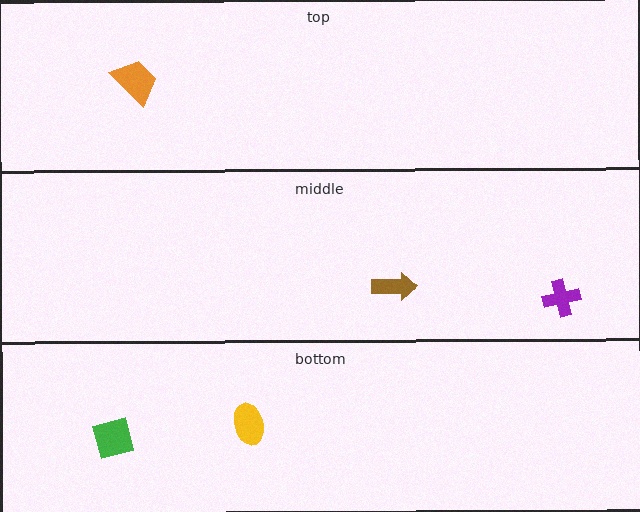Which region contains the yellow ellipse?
The bottom region.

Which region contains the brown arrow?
The middle region.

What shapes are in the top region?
The orange trapezoid.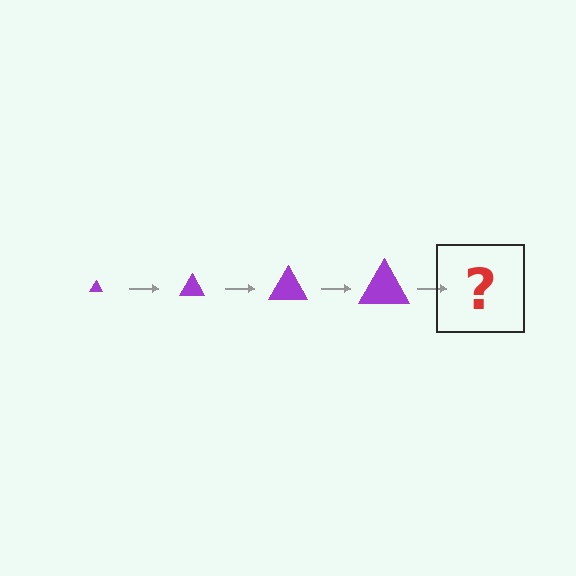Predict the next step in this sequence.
The next step is a purple triangle, larger than the previous one.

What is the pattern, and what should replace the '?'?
The pattern is that the triangle gets progressively larger each step. The '?' should be a purple triangle, larger than the previous one.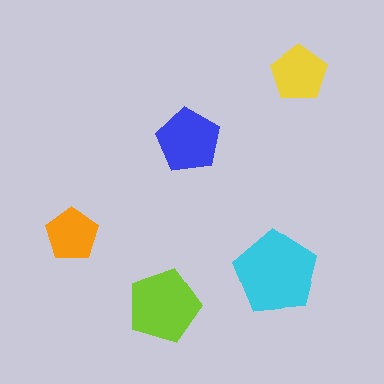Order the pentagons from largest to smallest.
the cyan one, the lime one, the blue one, the yellow one, the orange one.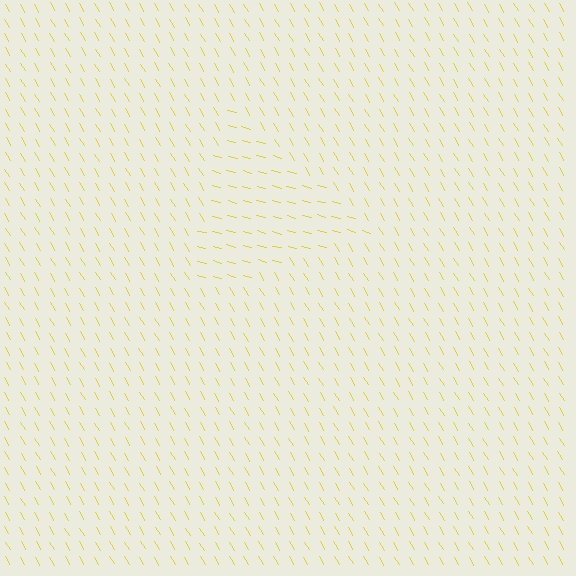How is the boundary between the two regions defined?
The boundary is defined purely by a change in line orientation (approximately 45 degrees difference). All lines are the same color and thickness.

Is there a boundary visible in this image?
Yes, there is a texture boundary formed by a change in line orientation.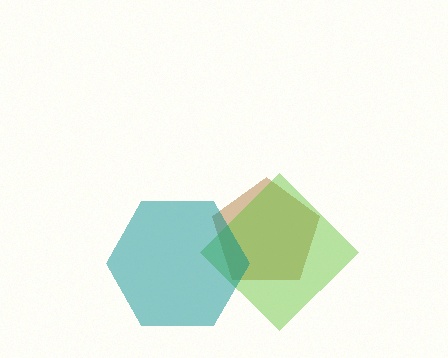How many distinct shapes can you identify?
There are 3 distinct shapes: a brown pentagon, a lime diamond, a teal hexagon.